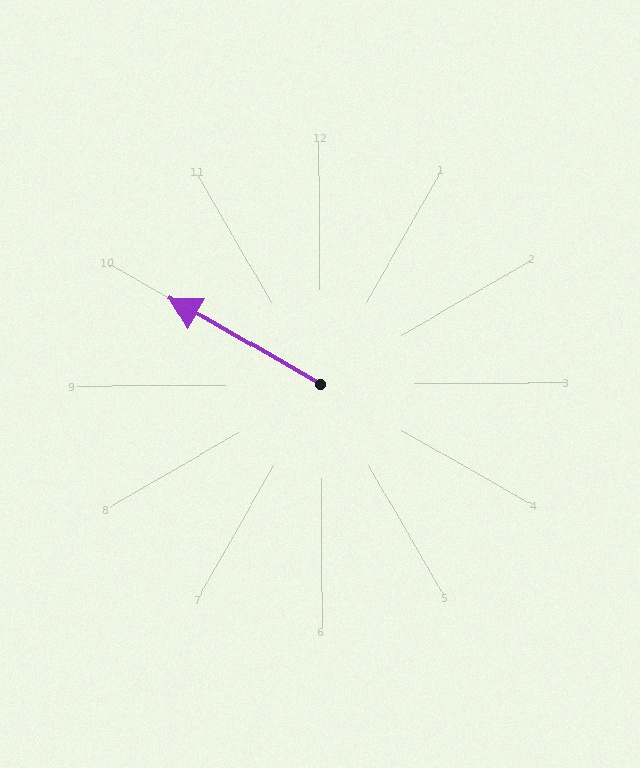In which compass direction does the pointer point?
Northwest.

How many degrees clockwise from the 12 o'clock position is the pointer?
Approximately 300 degrees.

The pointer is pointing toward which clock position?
Roughly 10 o'clock.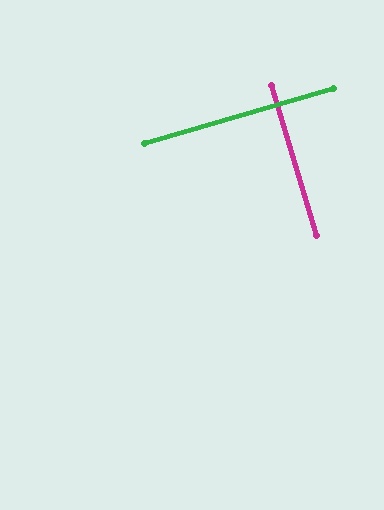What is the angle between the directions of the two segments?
Approximately 90 degrees.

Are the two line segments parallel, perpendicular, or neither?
Perpendicular — they meet at approximately 90°.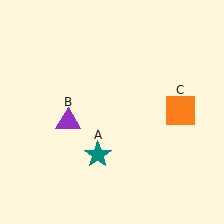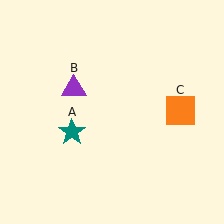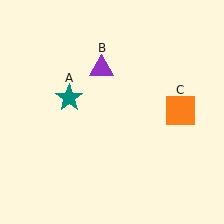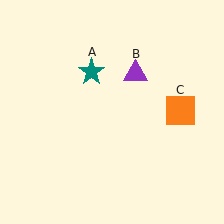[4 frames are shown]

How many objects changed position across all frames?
2 objects changed position: teal star (object A), purple triangle (object B).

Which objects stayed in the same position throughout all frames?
Orange square (object C) remained stationary.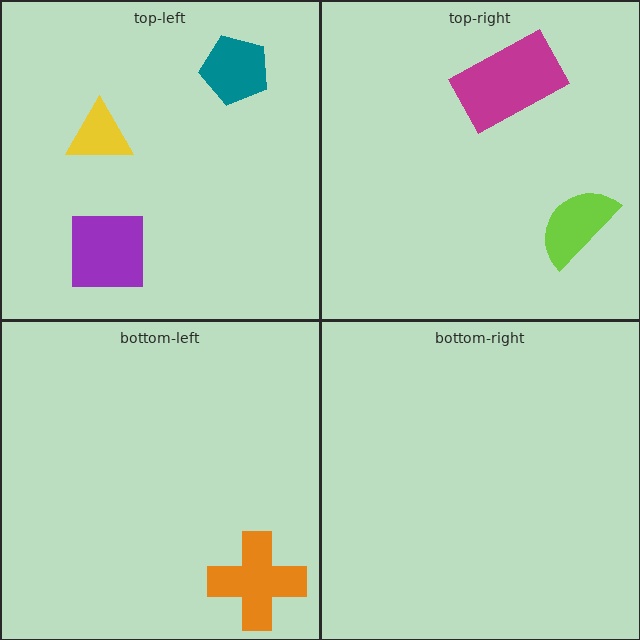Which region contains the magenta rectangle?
The top-right region.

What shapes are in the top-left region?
The purple square, the teal pentagon, the yellow triangle.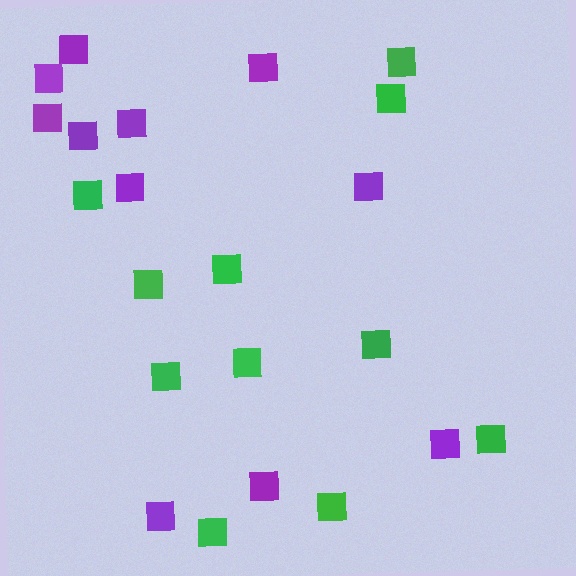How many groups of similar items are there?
There are 2 groups: one group of purple squares (11) and one group of green squares (11).